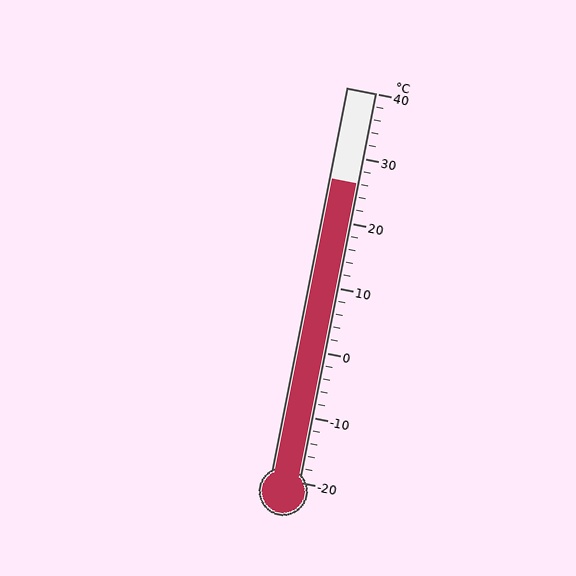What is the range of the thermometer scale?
The thermometer scale ranges from -20°C to 40°C.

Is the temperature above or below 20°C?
The temperature is above 20°C.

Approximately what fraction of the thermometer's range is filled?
The thermometer is filled to approximately 75% of its range.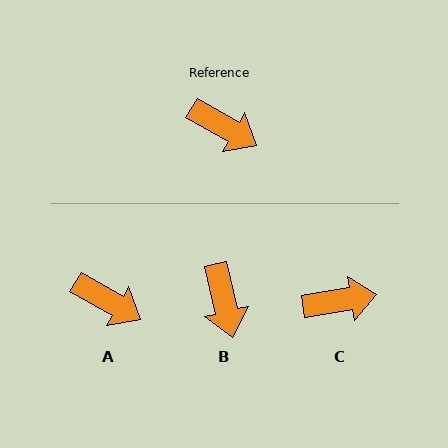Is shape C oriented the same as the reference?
No, it is off by about 39 degrees.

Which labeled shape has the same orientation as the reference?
A.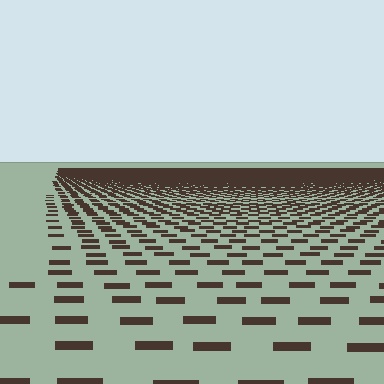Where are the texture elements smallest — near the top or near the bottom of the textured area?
Near the top.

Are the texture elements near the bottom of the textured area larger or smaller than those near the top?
Larger. Near the bottom, elements are closer to the viewer and appear at a bigger on-screen size.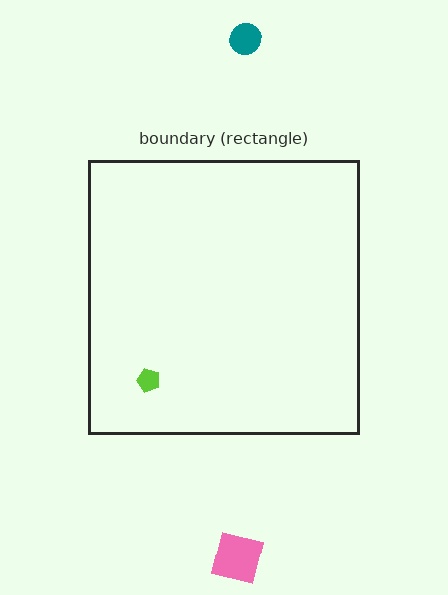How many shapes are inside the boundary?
1 inside, 2 outside.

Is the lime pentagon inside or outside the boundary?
Inside.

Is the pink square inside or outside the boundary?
Outside.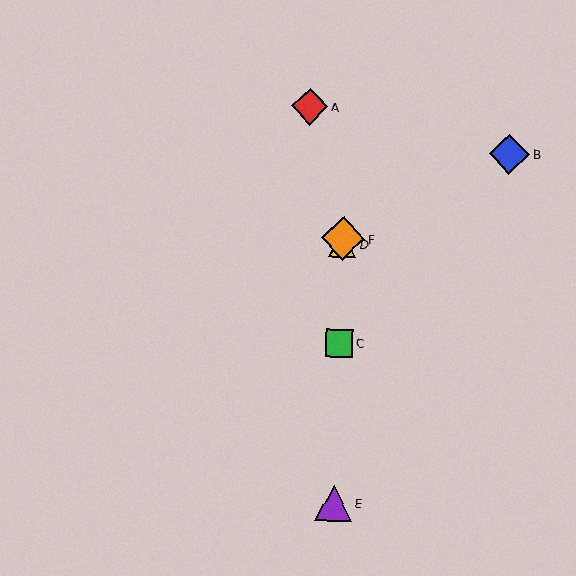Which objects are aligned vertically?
Objects C, D, E, F are aligned vertically.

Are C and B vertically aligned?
No, C is at x≈339 and B is at x≈510.